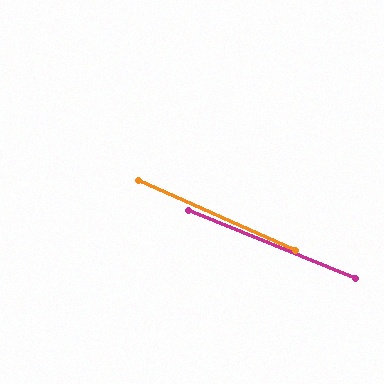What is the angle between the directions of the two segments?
Approximately 2 degrees.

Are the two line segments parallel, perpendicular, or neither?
Parallel — their directions differ by only 1.9°.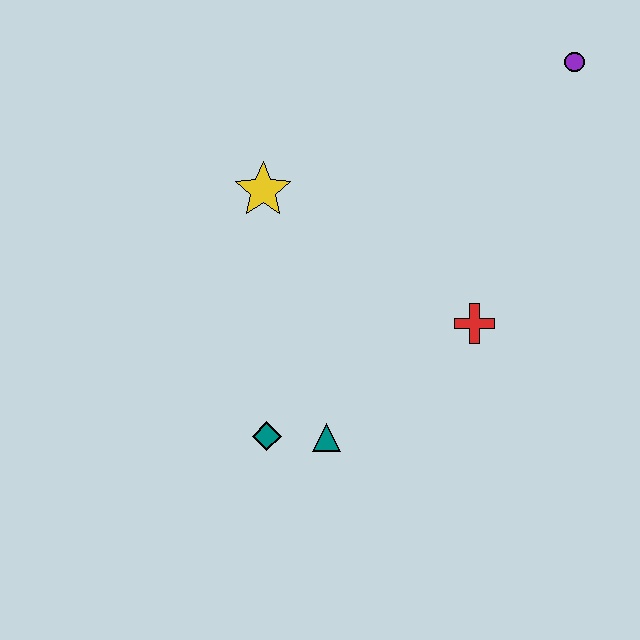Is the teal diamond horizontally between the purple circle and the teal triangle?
No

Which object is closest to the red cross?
The teal triangle is closest to the red cross.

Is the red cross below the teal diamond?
No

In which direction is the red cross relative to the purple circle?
The red cross is below the purple circle.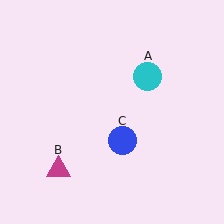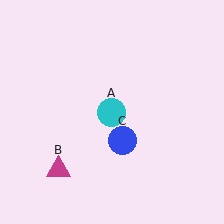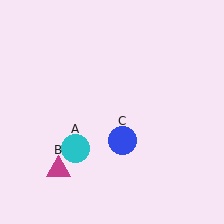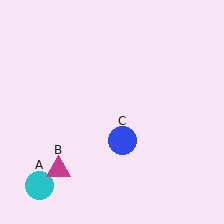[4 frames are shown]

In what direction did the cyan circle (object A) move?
The cyan circle (object A) moved down and to the left.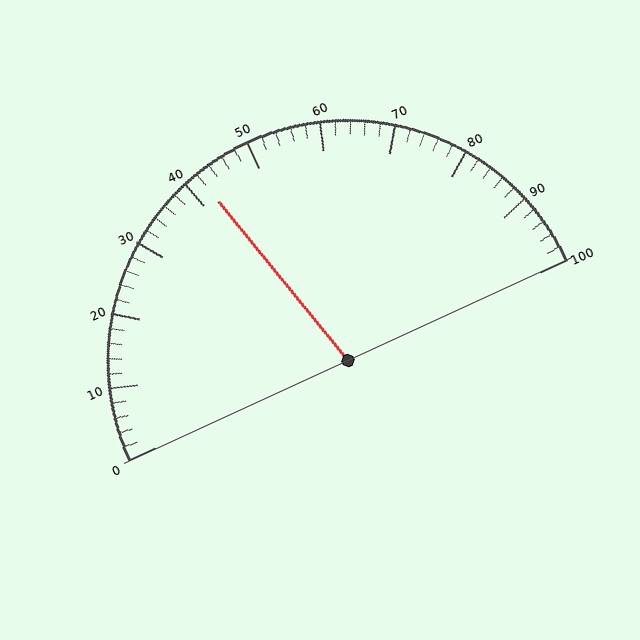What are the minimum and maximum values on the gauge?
The gauge ranges from 0 to 100.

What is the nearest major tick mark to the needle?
The nearest major tick mark is 40.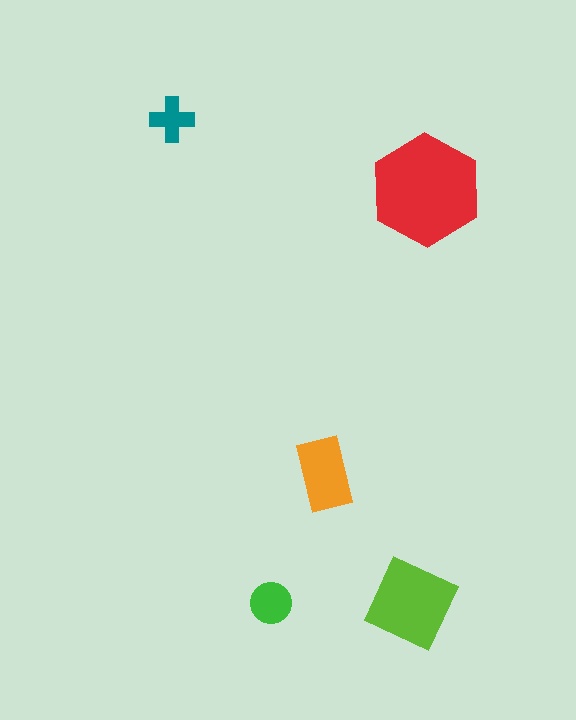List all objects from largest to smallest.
The red hexagon, the lime diamond, the orange rectangle, the green circle, the teal cross.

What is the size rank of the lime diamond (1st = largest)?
2nd.